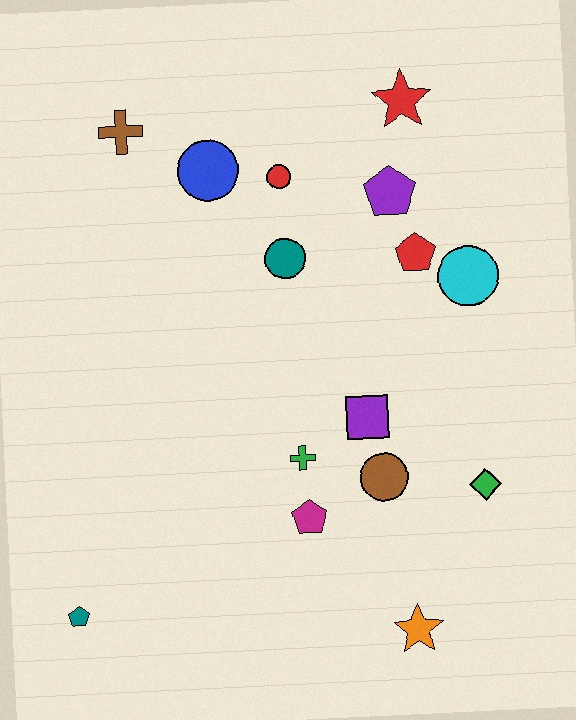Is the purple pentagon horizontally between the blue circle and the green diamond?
Yes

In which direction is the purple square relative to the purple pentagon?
The purple square is below the purple pentagon.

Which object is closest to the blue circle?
The red circle is closest to the blue circle.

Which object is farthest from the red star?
The teal pentagon is farthest from the red star.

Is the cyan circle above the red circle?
No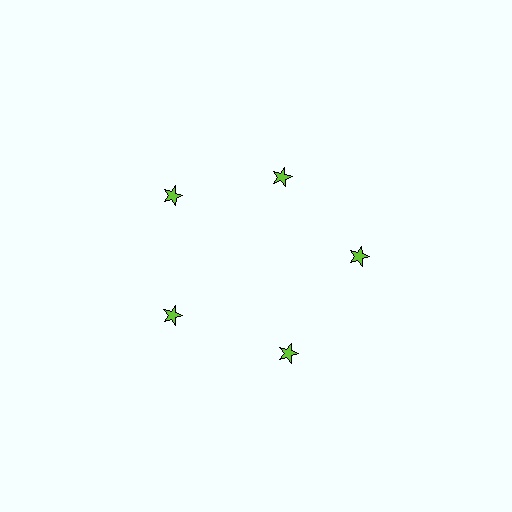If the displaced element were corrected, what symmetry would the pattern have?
It would have 5-fold rotational symmetry — the pattern would map onto itself every 72 degrees.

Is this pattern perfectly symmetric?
No. The 5 lime stars are arranged in a ring, but one element near the 1 o'clock position is pulled inward toward the center, breaking the 5-fold rotational symmetry.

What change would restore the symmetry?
The symmetry would be restored by moving it outward, back onto the ring so that all 5 stars sit at equal angles and equal distance from the center.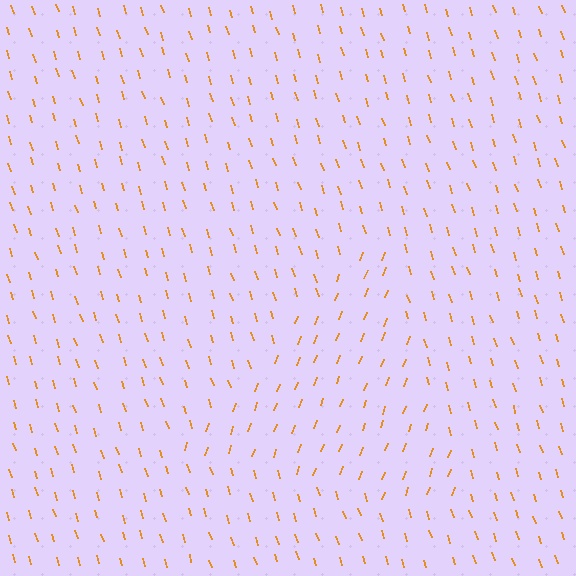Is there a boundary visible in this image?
Yes, there is a texture boundary formed by a change in line orientation.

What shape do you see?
I see a triangle.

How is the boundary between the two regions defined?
The boundary is defined purely by a change in line orientation (approximately 37 degrees difference). All lines are the same color and thickness.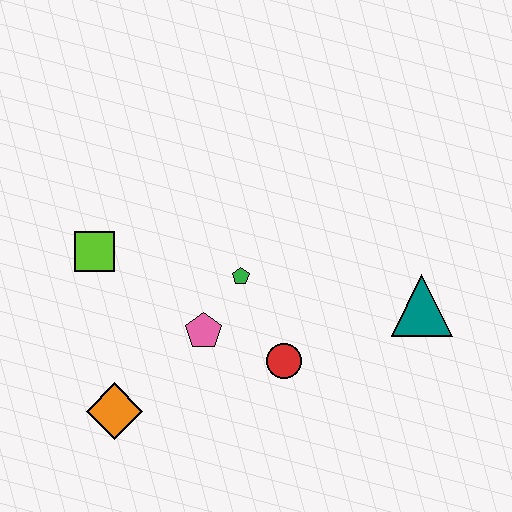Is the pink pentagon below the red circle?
No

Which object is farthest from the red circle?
The lime square is farthest from the red circle.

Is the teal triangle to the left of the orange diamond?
No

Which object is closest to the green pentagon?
The pink pentagon is closest to the green pentagon.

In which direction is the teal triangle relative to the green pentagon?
The teal triangle is to the right of the green pentagon.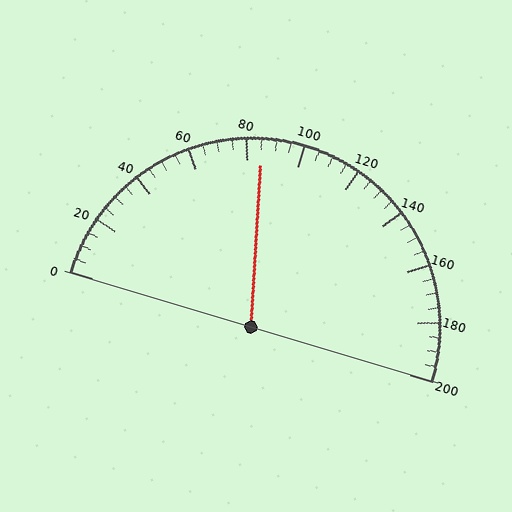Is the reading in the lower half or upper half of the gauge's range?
The reading is in the lower half of the range (0 to 200).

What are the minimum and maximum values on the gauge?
The gauge ranges from 0 to 200.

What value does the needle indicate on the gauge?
The needle indicates approximately 85.